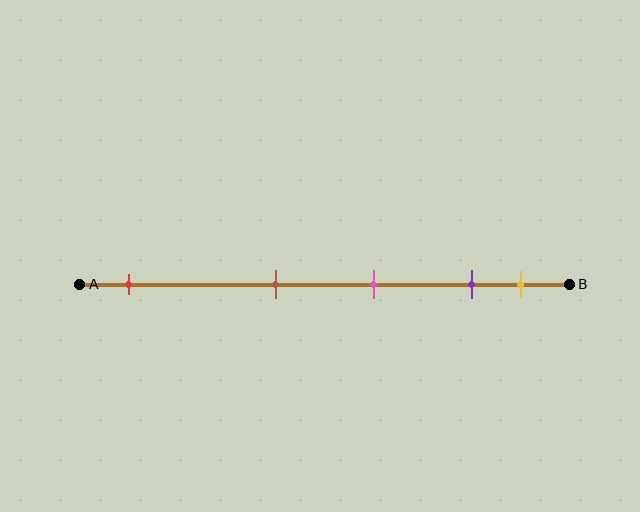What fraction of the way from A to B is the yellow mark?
The yellow mark is approximately 90% (0.9) of the way from A to B.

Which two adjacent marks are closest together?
The purple and yellow marks are the closest adjacent pair.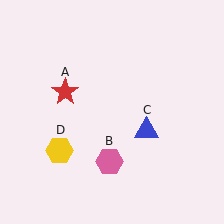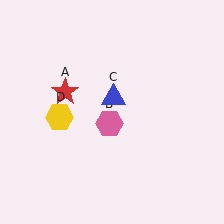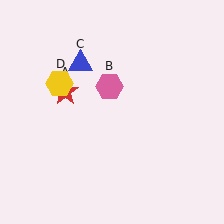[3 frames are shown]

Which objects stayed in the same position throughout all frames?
Red star (object A) remained stationary.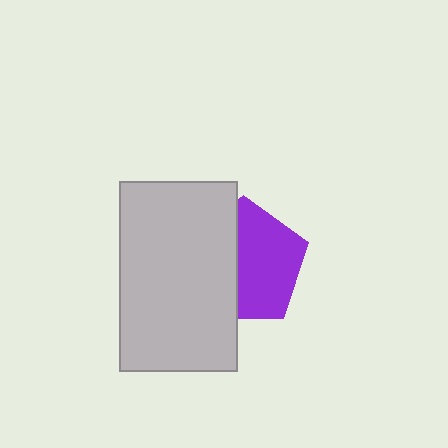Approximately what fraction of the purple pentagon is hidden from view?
Roughly 43% of the purple pentagon is hidden behind the light gray rectangle.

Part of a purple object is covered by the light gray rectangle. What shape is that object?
It is a pentagon.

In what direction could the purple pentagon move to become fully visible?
The purple pentagon could move right. That would shift it out from behind the light gray rectangle entirely.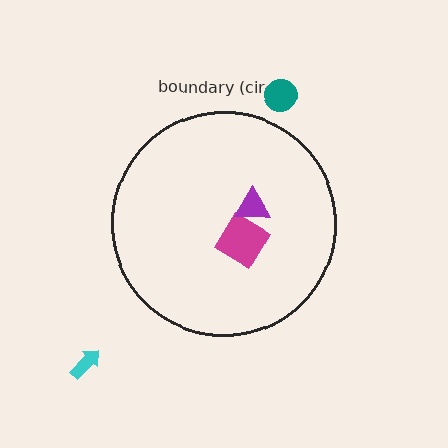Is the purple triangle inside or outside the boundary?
Inside.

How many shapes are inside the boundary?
2 inside, 2 outside.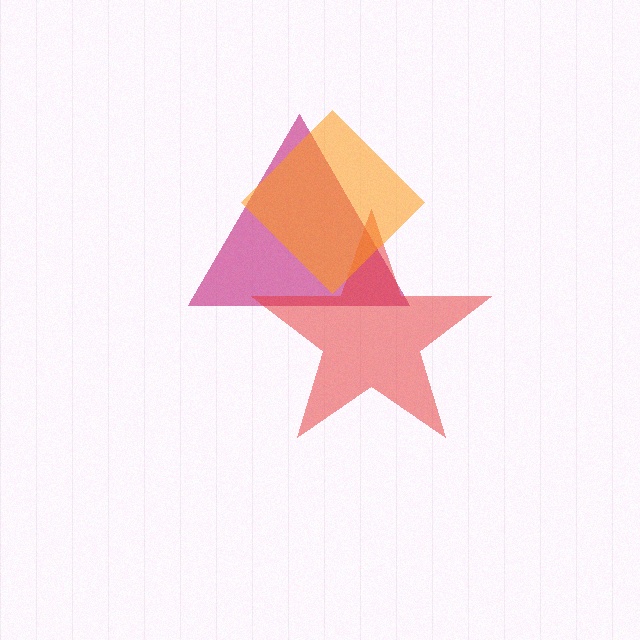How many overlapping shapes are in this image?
There are 3 overlapping shapes in the image.